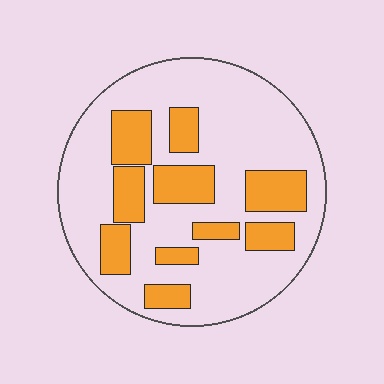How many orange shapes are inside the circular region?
10.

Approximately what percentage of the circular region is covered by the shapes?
Approximately 30%.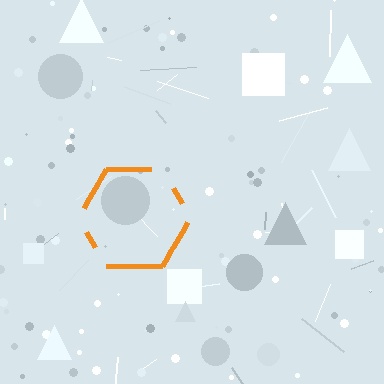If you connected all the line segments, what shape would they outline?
They would outline a hexagon.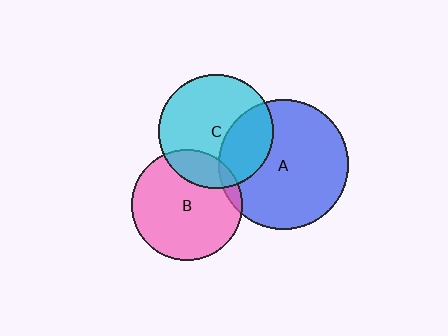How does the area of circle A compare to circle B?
Approximately 1.4 times.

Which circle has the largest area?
Circle A (blue).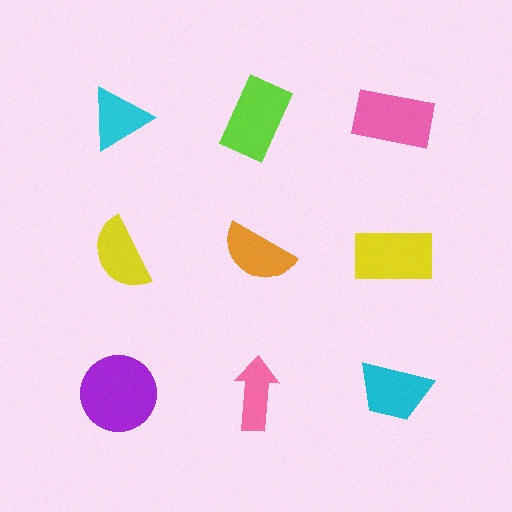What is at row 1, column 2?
A lime rectangle.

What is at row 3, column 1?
A purple circle.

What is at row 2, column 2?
An orange semicircle.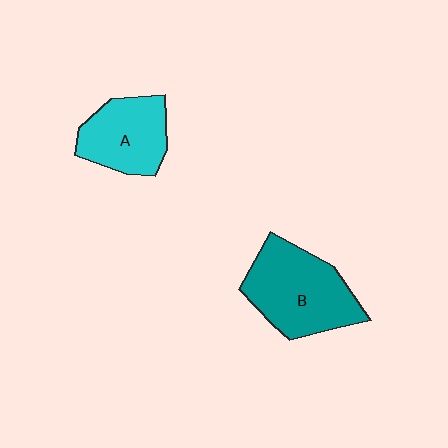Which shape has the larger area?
Shape B (teal).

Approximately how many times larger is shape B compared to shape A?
Approximately 1.4 times.